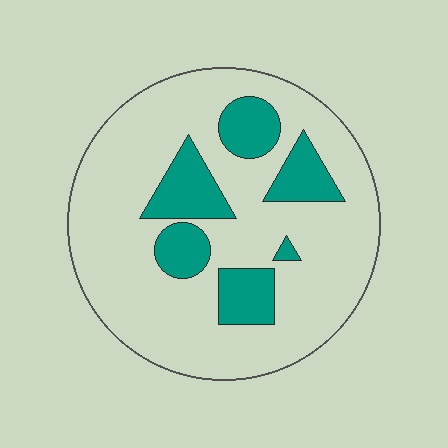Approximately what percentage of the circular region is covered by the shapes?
Approximately 20%.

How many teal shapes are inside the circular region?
6.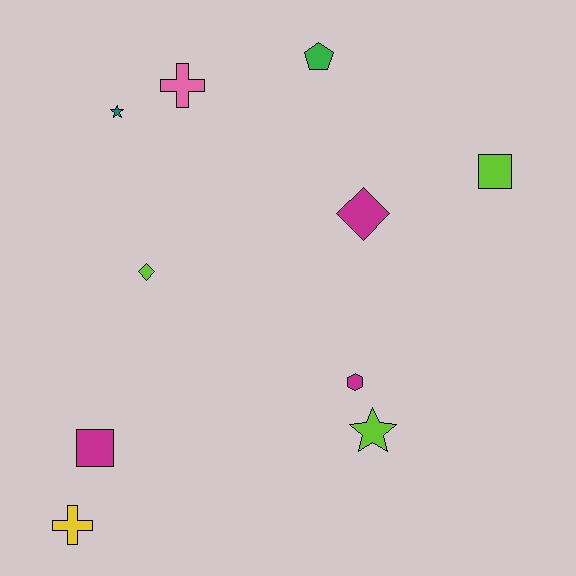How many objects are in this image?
There are 10 objects.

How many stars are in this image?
There are 2 stars.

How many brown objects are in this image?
There are no brown objects.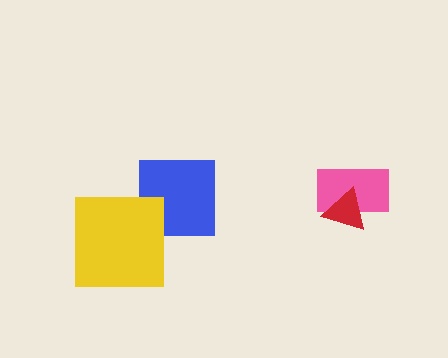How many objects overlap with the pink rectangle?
1 object overlaps with the pink rectangle.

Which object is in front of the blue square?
The yellow square is in front of the blue square.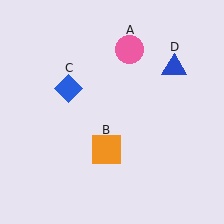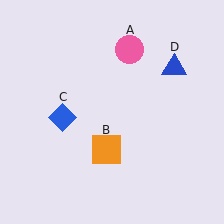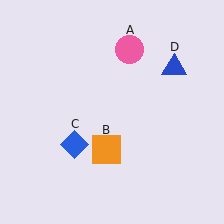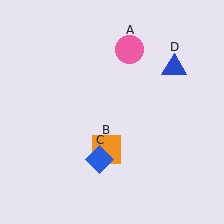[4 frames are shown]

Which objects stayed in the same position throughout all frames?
Pink circle (object A) and orange square (object B) and blue triangle (object D) remained stationary.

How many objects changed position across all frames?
1 object changed position: blue diamond (object C).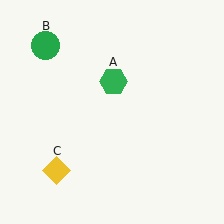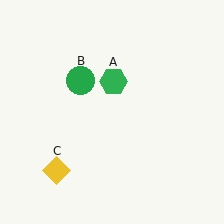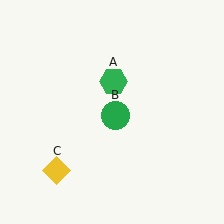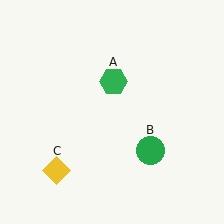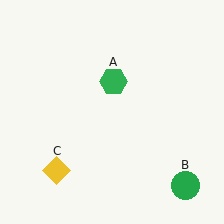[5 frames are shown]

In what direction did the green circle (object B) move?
The green circle (object B) moved down and to the right.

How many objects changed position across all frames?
1 object changed position: green circle (object B).